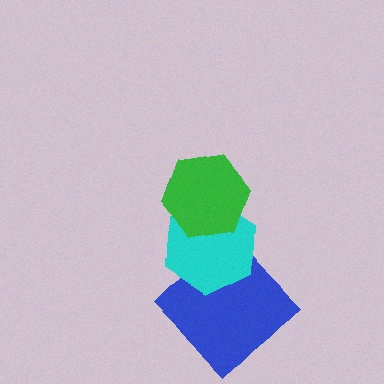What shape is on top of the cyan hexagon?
The green hexagon is on top of the cyan hexagon.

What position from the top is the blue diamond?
The blue diamond is 3rd from the top.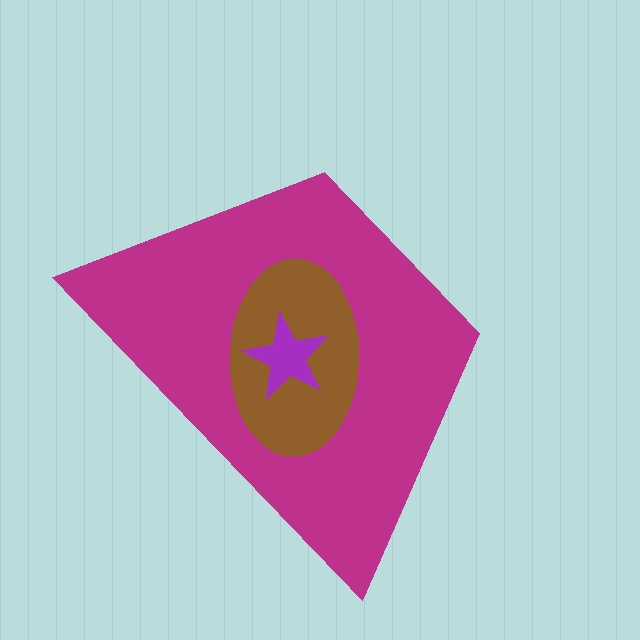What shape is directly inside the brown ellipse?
The purple star.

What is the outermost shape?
The magenta trapezoid.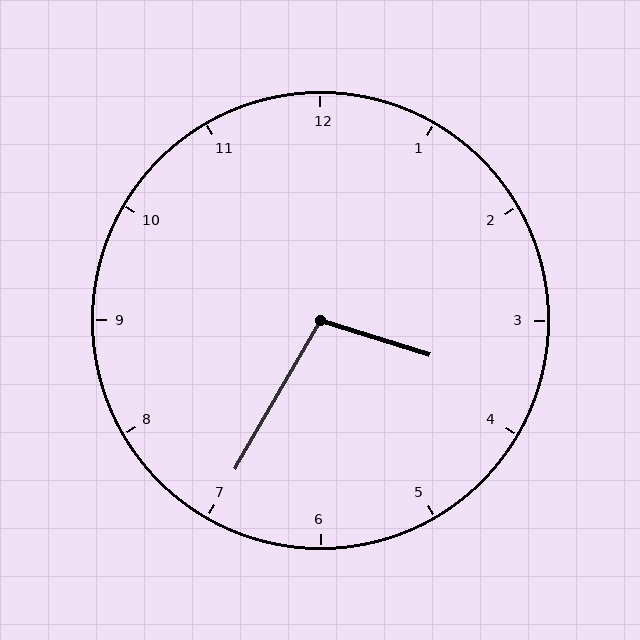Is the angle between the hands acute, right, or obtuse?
It is obtuse.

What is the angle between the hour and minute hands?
Approximately 102 degrees.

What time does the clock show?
3:35.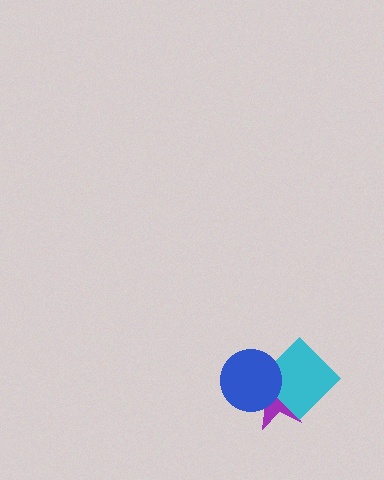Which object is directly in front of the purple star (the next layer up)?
The cyan diamond is directly in front of the purple star.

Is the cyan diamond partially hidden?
Yes, it is partially covered by another shape.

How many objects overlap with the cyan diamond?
2 objects overlap with the cyan diamond.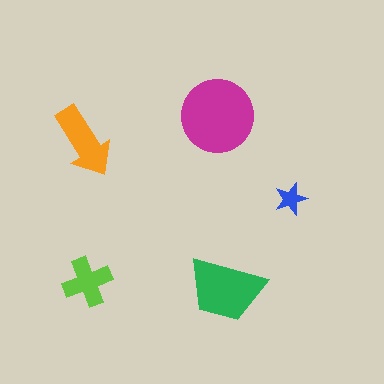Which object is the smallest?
The blue star.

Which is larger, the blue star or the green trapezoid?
The green trapezoid.